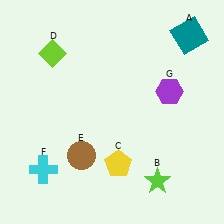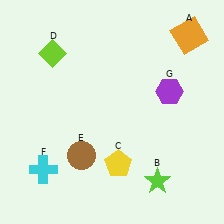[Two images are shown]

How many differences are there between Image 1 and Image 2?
There is 1 difference between the two images.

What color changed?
The square (A) changed from teal in Image 1 to orange in Image 2.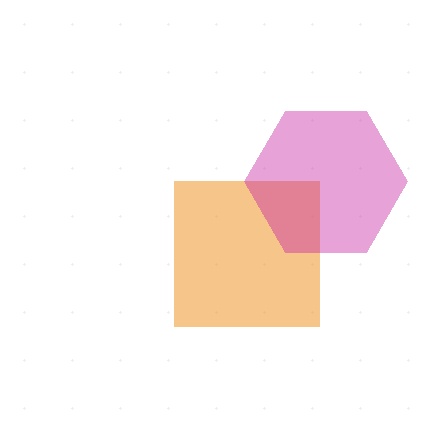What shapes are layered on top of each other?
The layered shapes are: an orange square, a magenta hexagon.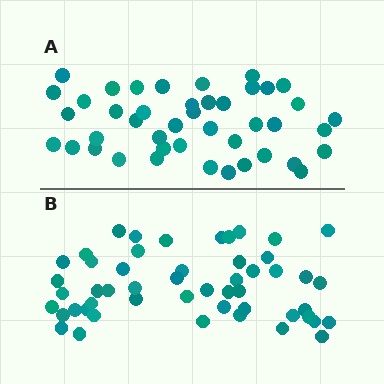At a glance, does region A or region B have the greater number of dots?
Region B (the bottom region) has more dots.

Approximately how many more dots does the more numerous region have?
Region B has roughly 8 or so more dots than region A.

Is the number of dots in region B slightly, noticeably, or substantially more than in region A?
Region B has only slightly more — the two regions are fairly close. The ratio is roughly 1.2 to 1.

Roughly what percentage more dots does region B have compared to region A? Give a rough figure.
About 20% more.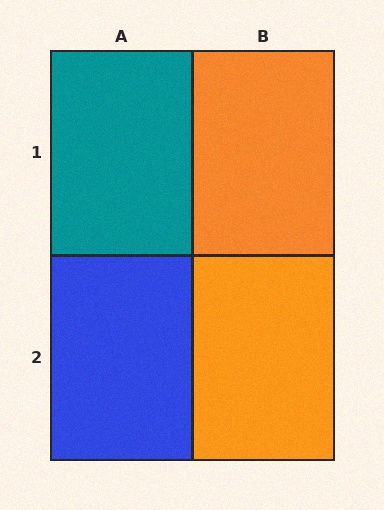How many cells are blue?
1 cell is blue.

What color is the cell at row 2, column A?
Blue.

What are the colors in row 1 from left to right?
Teal, orange.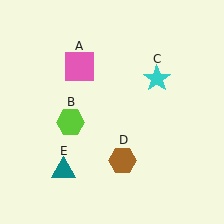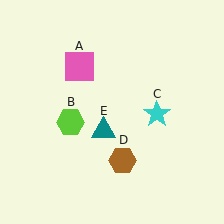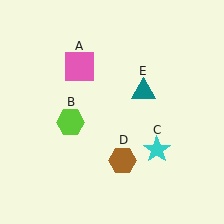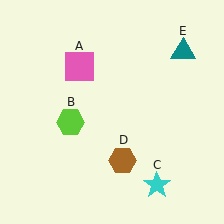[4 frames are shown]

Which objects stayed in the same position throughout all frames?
Pink square (object A) and lime hexagon (object B) and brown hexagon (object D) remained stationary.